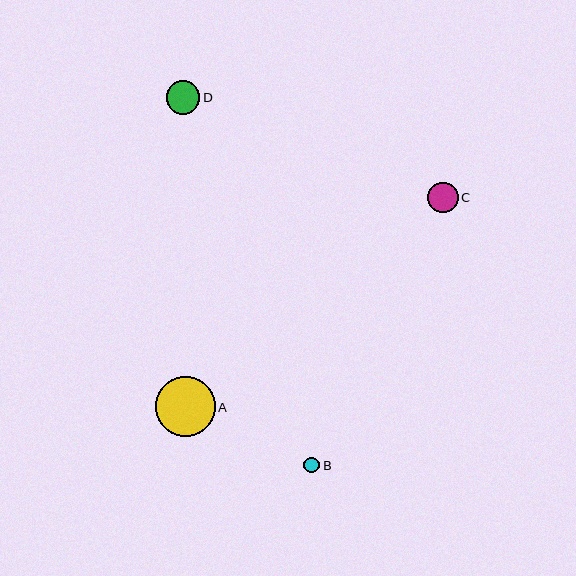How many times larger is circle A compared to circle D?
Circle A is approximately 1.8 times the size of circle D.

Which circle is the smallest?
Circle B is the smallest with a size of approximately 16 pixels.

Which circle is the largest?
Circle A is the largest with a size of approximately 60 pixels.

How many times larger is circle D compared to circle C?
Circle D is approximately 1.1 times the size of circle C.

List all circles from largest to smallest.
From largest to smallest: A, D, C, B.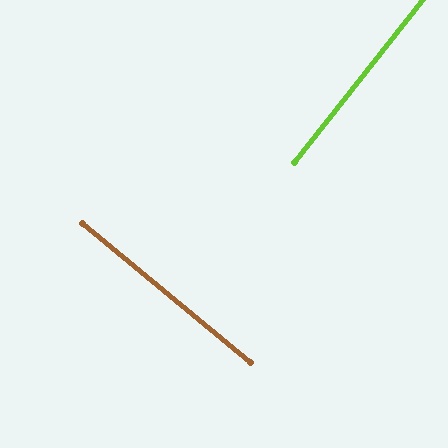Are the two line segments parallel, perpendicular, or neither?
Perpendicular — they meet at approximately 89°.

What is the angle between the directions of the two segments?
Approximately 89 degrees.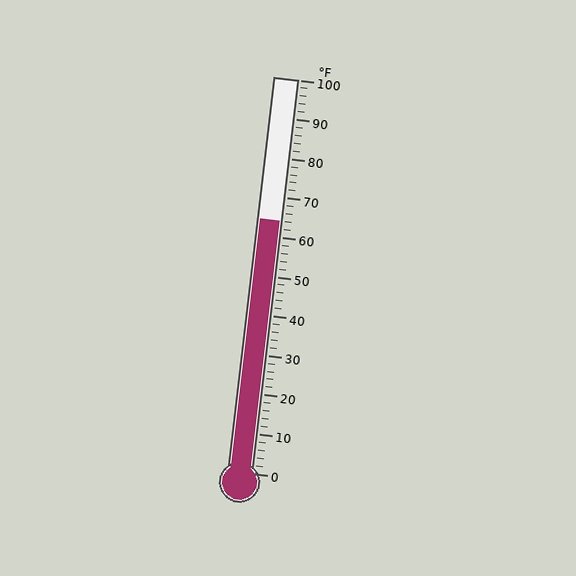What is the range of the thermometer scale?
The thermometer scale ranges from 0°F to 100°F.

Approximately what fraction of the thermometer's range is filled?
The thermometer is filled to approximately 65% of its range.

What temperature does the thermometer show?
The thermometer shows approximately 64°F.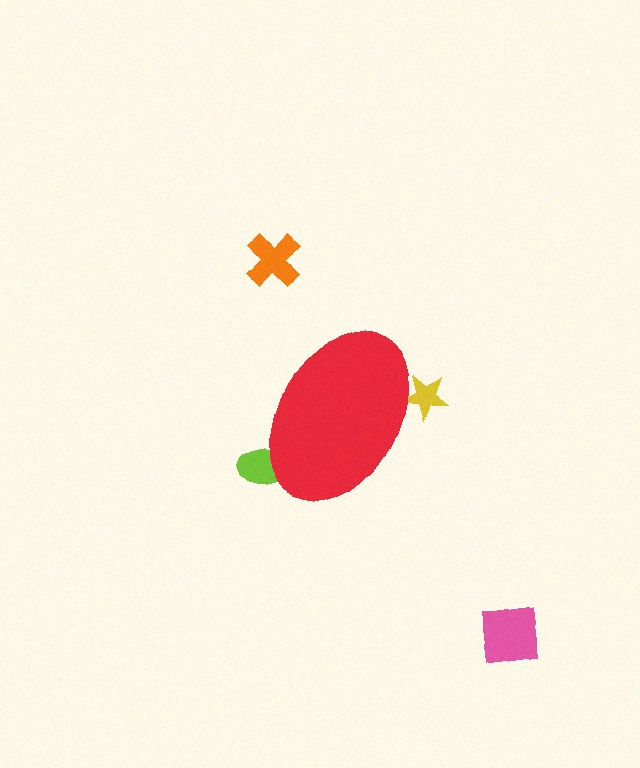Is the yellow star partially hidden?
Yes, the yellow star is partially hidden behind the red ellipse.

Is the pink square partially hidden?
No, the pink square is fully visible.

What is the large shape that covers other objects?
A red ellipse.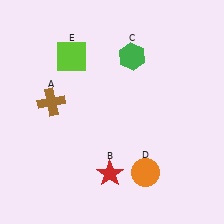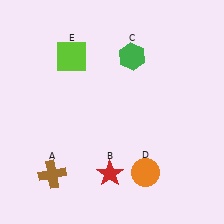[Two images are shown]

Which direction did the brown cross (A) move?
The brown cross (A) moved down.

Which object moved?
The brown cross (A) moved down.